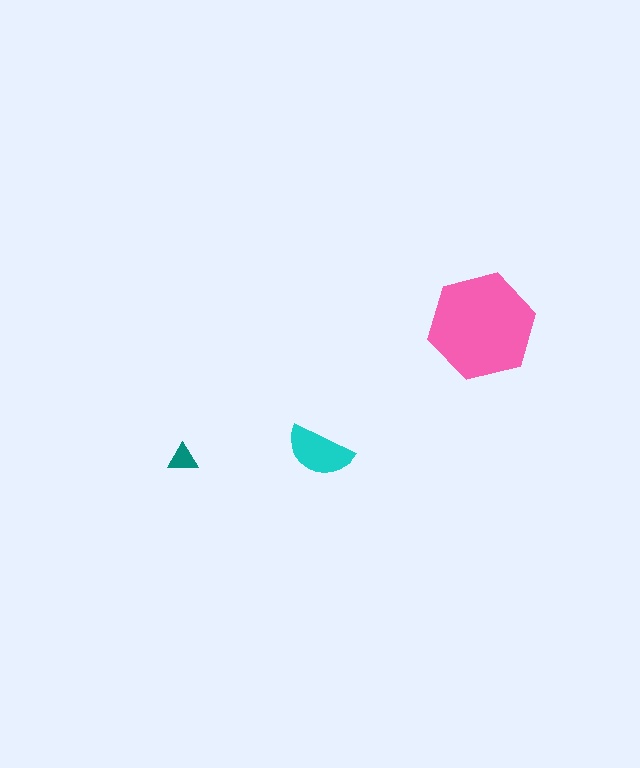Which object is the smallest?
The teal triangle.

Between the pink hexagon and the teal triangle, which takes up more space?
The pink hexagon.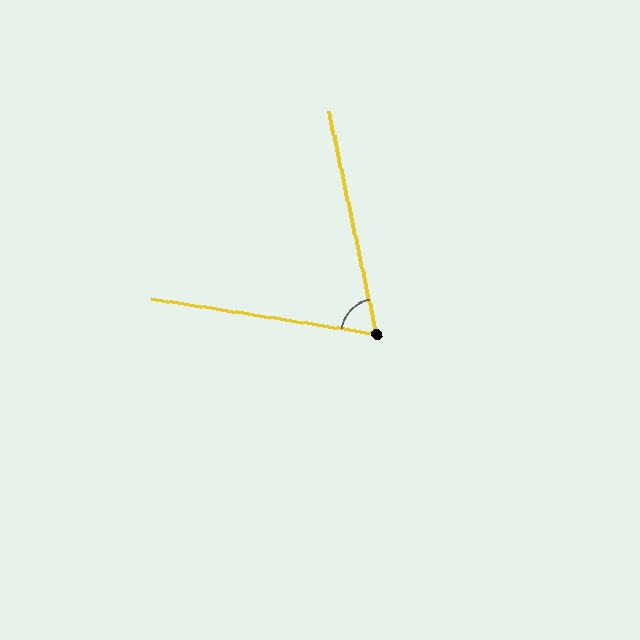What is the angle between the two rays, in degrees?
Approximately 69 degrees.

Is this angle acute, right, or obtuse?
It is acute.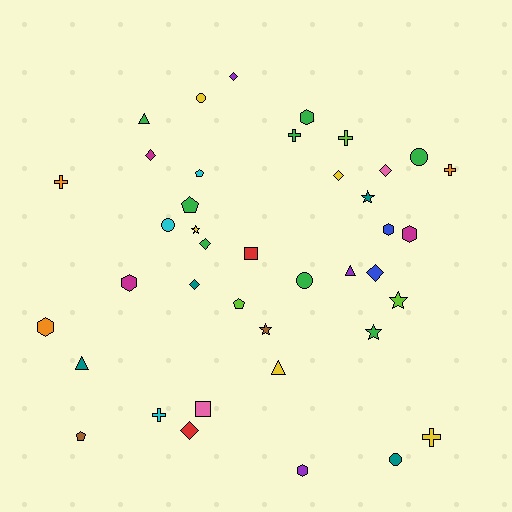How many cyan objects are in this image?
There are 3 cyan objects.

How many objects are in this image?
There are 40 objects.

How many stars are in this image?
There are 5 stars.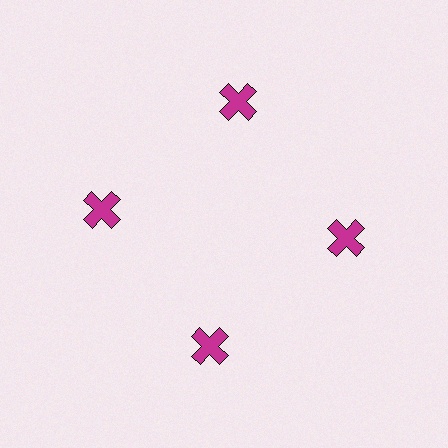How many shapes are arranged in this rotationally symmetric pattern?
There are 4 shapes, arranged in 4 groups of 1.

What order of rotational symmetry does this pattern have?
This pattern has 4-fold rotational symmetry.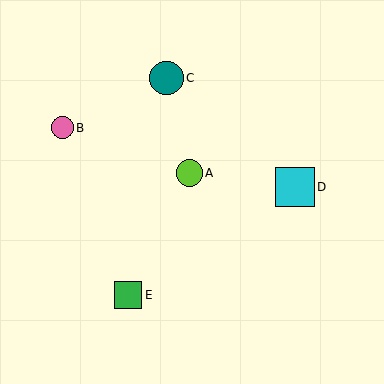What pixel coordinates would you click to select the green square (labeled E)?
Click at (128, 295) to select the green square E.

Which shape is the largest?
The cyan square (labeled D) is the largest.